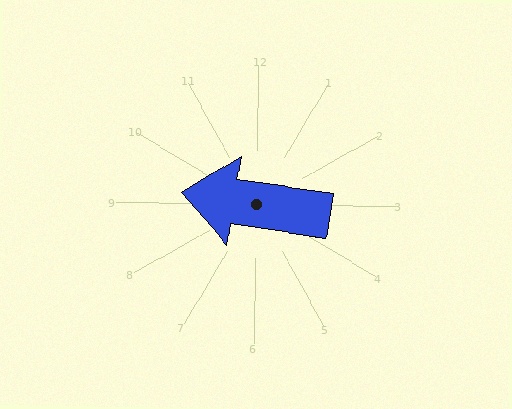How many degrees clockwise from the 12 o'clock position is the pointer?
Approximately 278 degrees.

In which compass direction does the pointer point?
West.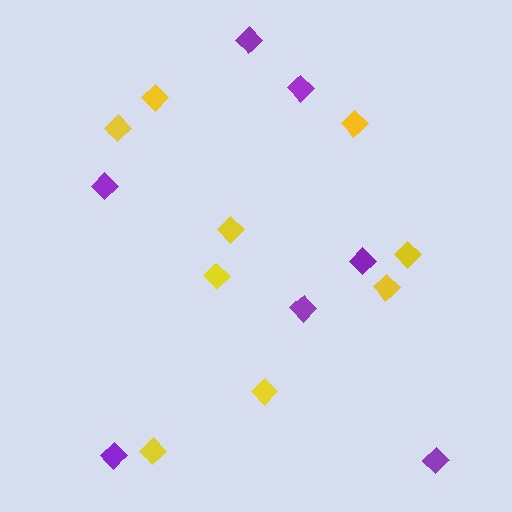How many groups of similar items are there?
There are 2 groups: one group of purple diamonds (7) and one group of yellow diamonds (9).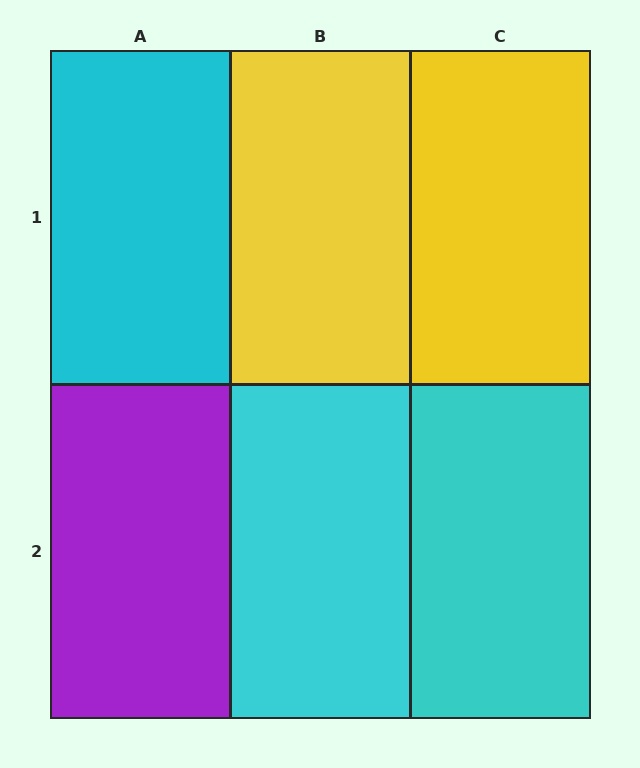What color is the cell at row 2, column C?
Cyan.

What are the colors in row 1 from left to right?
Cyan, yellow, yellow.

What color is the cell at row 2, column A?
Purple.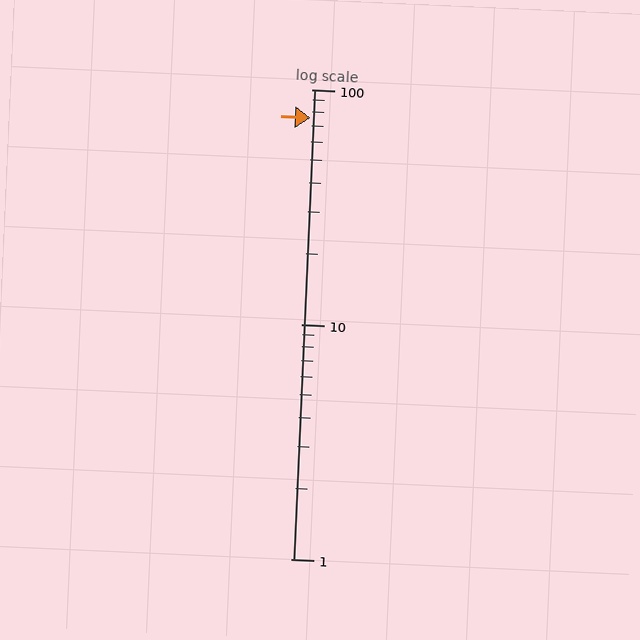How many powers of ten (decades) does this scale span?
The scale spans 2 decades, from 1 to 100.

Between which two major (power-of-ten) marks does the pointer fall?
The pointer is between 10 and 100.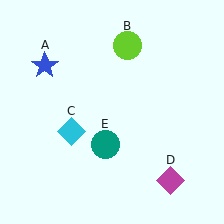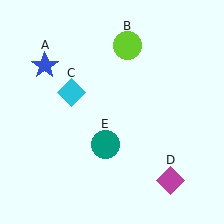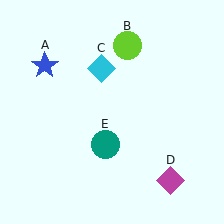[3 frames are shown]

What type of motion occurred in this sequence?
The cyan diamond (object C) rotated clockwise around the center of the scene.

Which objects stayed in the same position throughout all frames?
Blue star (object A) and lime circle (object B) and magenta diamond (object D) and teal circle (object E) remained stationary.